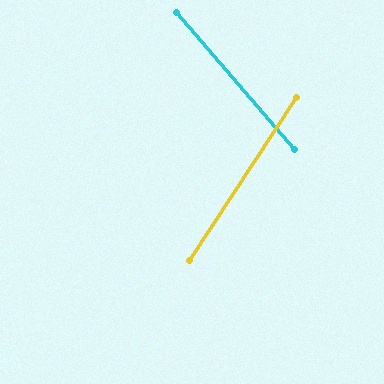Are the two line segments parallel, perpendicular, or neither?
Neither parallel nor perpendicular — they differ by about 74°.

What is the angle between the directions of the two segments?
Approximately 74 degrees.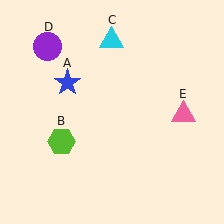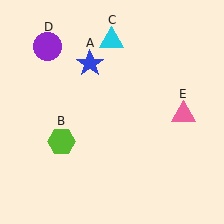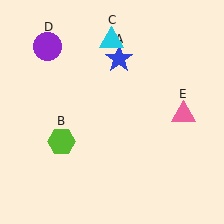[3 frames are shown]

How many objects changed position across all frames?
1 object changed position: blue star (object A).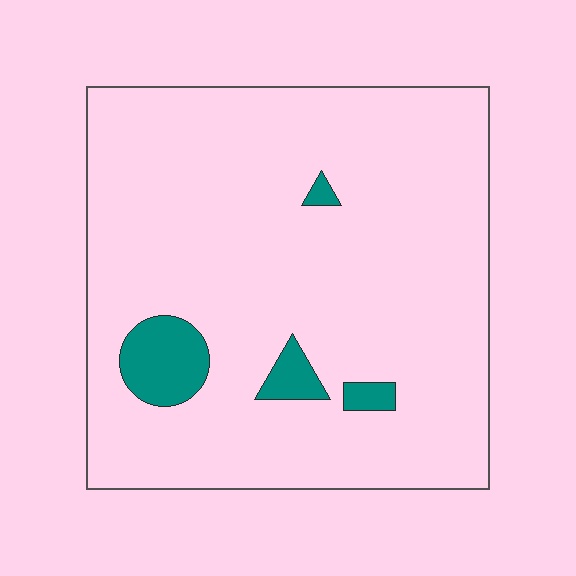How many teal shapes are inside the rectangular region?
4.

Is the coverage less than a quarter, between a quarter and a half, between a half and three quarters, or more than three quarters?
Less than a quarter.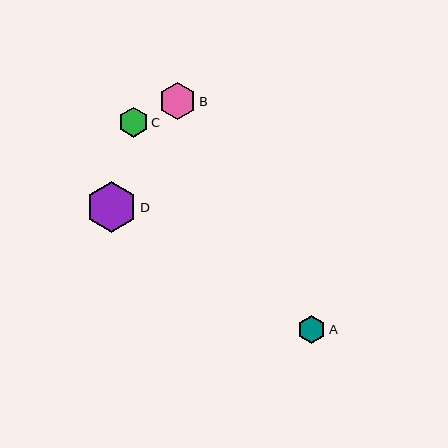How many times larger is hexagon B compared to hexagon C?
Hexagon B is approximately 1.2 times the size of hexagon C.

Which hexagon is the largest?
Hexagon D is the largest with a size of approximately 50 pixels.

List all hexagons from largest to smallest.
From largest to smallest: D, B, C, A.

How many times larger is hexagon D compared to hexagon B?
Hexagon D is approximately 1.3 times the size of hexagon B.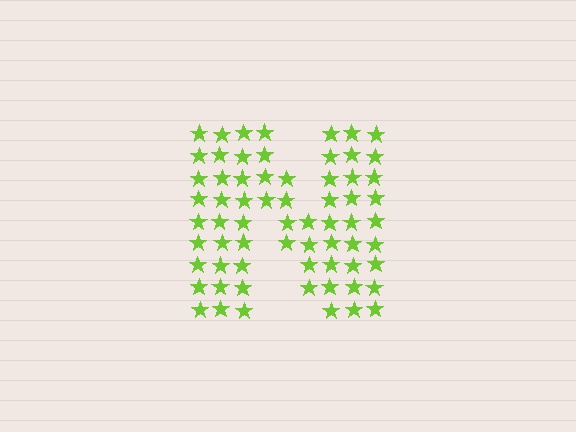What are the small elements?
The small elements are stars.